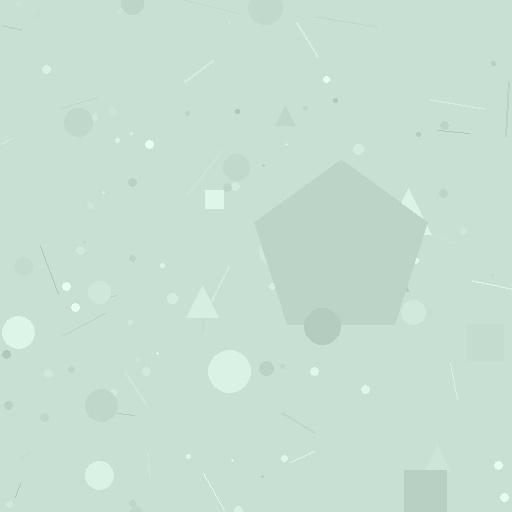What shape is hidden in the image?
A pentagon is hidden in the image.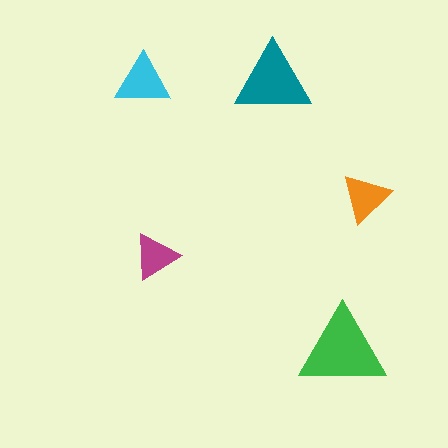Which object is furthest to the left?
The cyan triangle is leftmost.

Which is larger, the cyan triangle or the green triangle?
The green one.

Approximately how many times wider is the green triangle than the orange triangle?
About 2 times wider.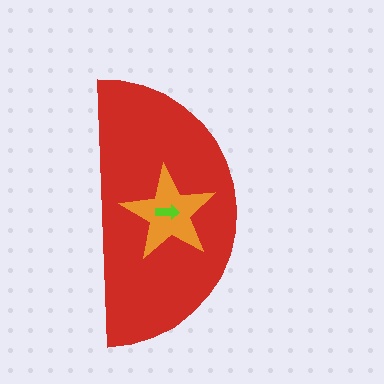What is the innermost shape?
The lime arrow.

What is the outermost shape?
The red semicircle.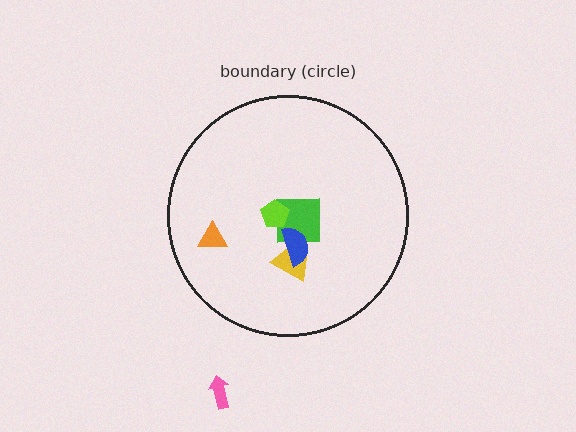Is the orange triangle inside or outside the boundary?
Inside.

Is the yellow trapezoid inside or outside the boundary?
Inside.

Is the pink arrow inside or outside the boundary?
Outside.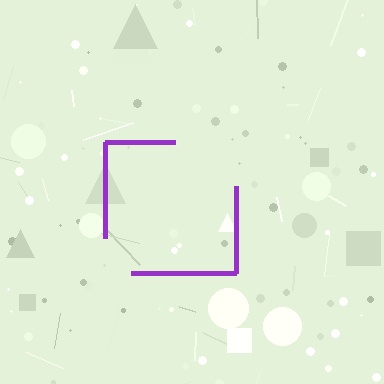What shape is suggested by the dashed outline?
The dashed outline suggests a square.